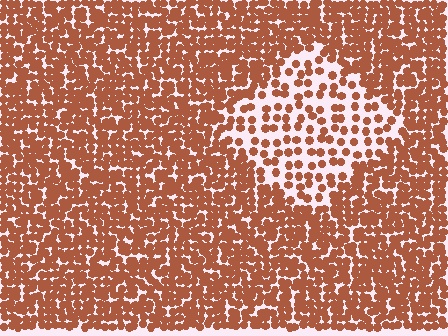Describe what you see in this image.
The image contains small brown elements arranged at two different densities. A diamond-shaped region is visible where the elements are less densely packed than the surrounding area.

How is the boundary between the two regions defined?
The boundary is defined by a change in element density (approximately 2.4x ratio). All elements are the same color, size, and shape.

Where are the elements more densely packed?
The elements are more densely packed outside the diamond boundary.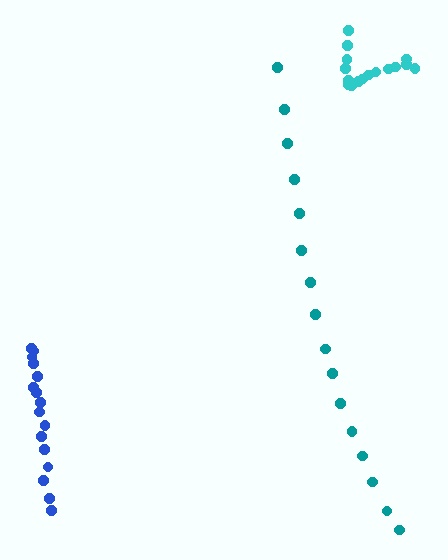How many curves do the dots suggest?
There are 3 distinct paths.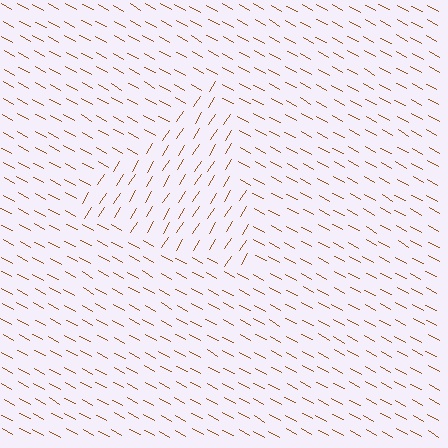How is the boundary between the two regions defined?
The boundary is defined purely by a change in line orientation (approximately 86 degrees difference). All lines are the same color and thickness.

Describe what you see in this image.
The image is filled with small brown line segments. A triangle region in the image has lines oriented differently from the surrounding lines, creating a visible texture boundary.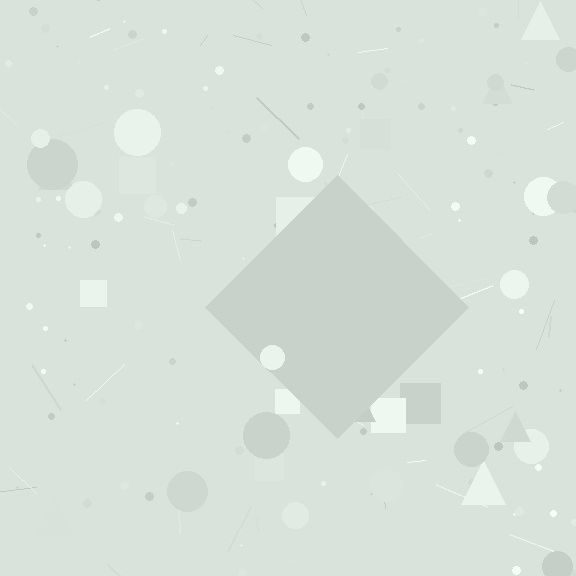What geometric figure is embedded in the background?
A diamond is embedded in the background.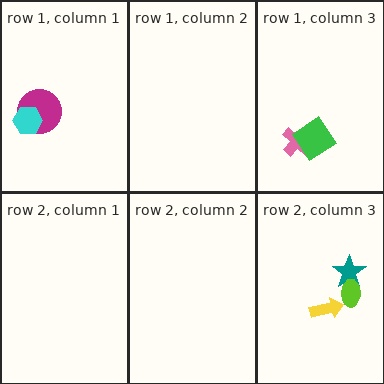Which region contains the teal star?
The row 2, column 3 region.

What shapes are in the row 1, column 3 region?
The pink cross, the green diamond.